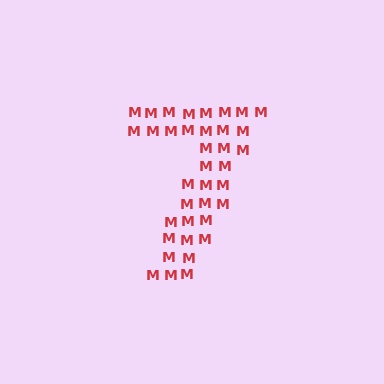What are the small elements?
The small elements are letter M's.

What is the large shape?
The large shape is the digit 7.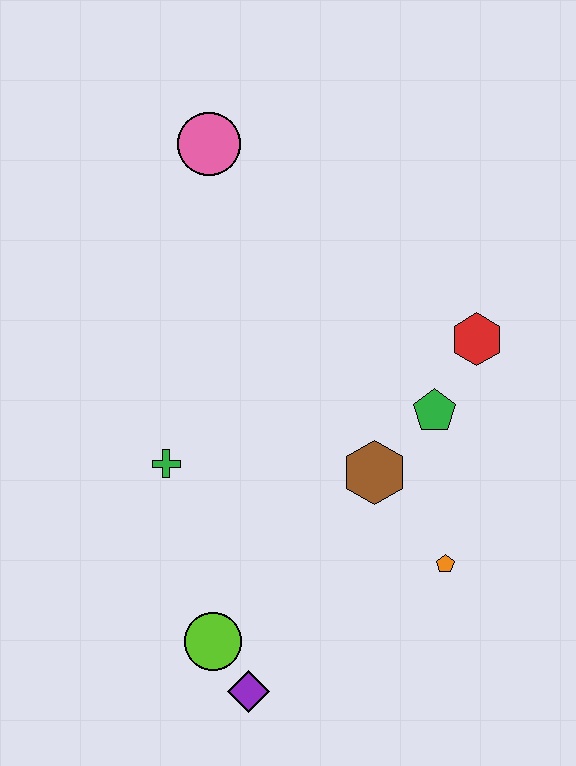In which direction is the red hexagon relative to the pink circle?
The red hexagon is to the right of the pink circle.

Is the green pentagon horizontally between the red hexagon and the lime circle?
Yes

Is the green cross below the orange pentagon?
No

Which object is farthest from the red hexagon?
The purple diamond is farthest from the red hexagon.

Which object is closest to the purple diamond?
The lime circle is closest to the purple diamond.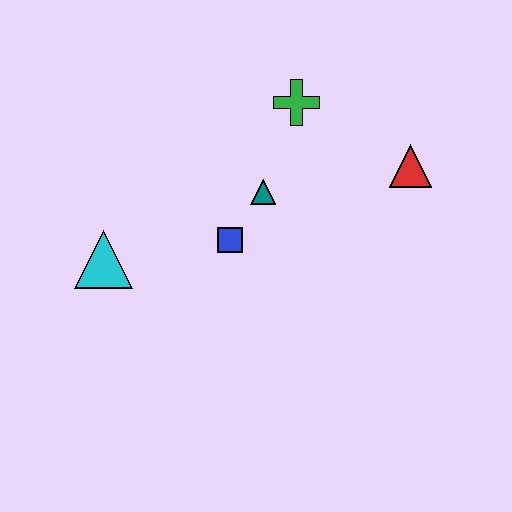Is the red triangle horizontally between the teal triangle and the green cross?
No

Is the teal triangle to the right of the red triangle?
No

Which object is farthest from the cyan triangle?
The red triangle is farthest from the cyan triangle.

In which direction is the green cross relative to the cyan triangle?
The green cross is to the right of the cyan triangle.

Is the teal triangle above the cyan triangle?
Yes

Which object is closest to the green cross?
The teal triangle is closest to the green cross.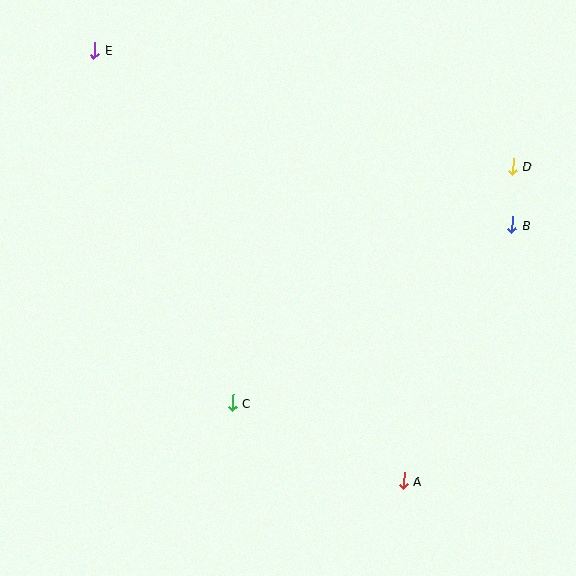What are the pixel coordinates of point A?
Point A is at (404, 481).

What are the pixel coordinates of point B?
Point B is at (512, 225).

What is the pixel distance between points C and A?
The distance between C and A is 188 pixels.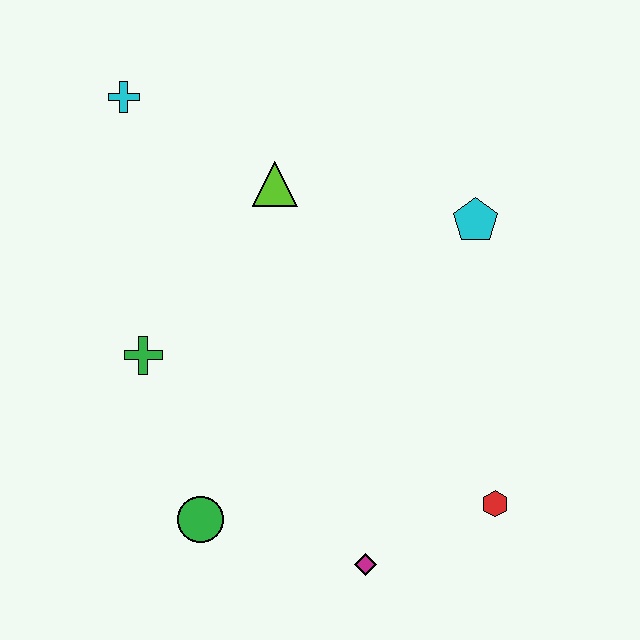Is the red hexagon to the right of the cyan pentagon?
Yes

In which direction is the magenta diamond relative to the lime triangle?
The magenta diamond is below the lime triangle.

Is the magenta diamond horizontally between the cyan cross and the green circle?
No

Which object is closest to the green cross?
The green circle is closest to the green cross.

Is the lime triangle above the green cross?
Yes